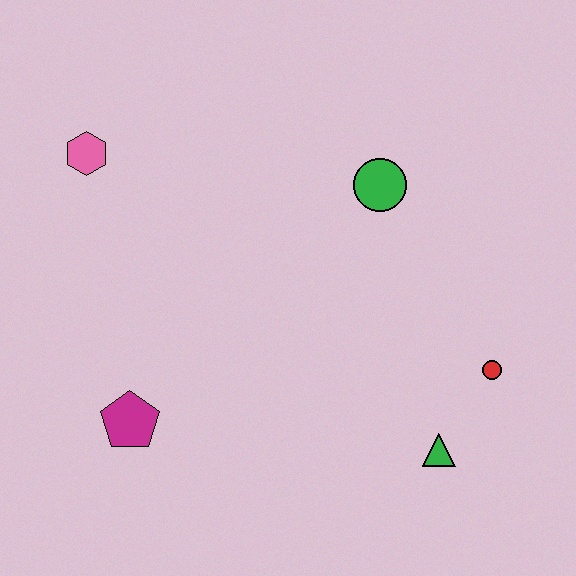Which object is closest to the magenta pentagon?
The pink hexagon is closest to the magenta pentagon.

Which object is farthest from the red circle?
The pink hexagon is farthest from the red circle.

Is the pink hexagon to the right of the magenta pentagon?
No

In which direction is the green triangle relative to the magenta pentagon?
The green triangle is to the right of the magenta pentagon.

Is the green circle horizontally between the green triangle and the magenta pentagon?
Yes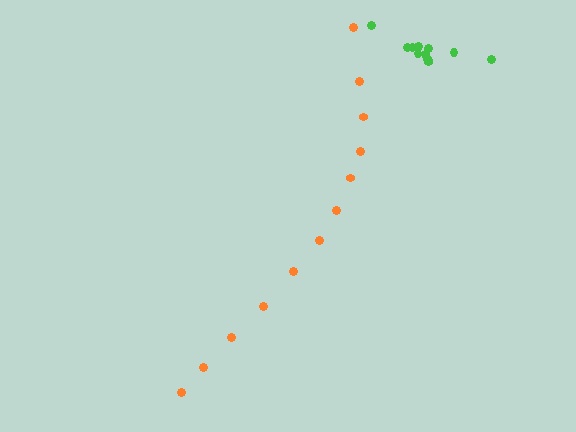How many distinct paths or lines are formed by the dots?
There are 2 distinct paths.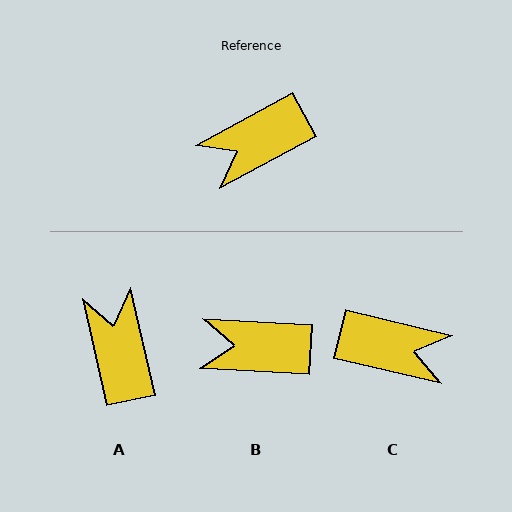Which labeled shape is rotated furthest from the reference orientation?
C, about 138 degrees away.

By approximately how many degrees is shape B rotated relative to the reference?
Approximately 32 degrees clockwise.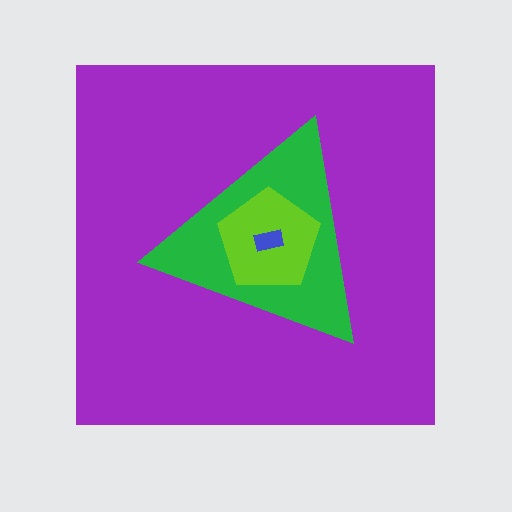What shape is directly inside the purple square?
The green triangle.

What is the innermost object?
The blue rectangle.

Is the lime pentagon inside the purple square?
Yes.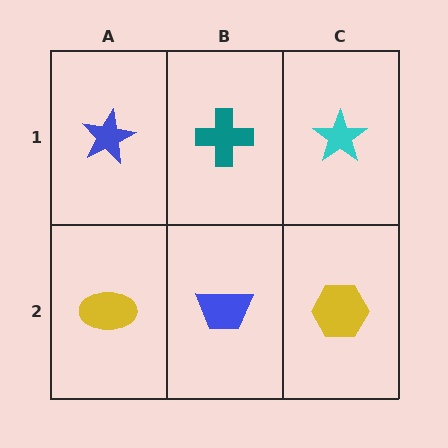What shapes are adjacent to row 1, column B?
A blue trapezoid (row 2, column B), a blue star (row 1, column A), a cyan star (row 1, column C).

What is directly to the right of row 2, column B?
A yellow hexagon.